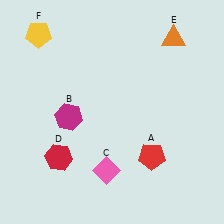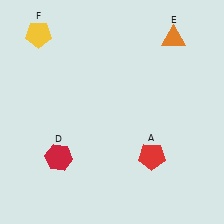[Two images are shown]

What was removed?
The magenta hexagon (B), the pink diamond (C) were removed in Image 2.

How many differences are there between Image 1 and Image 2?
There are 2 differences between the two images.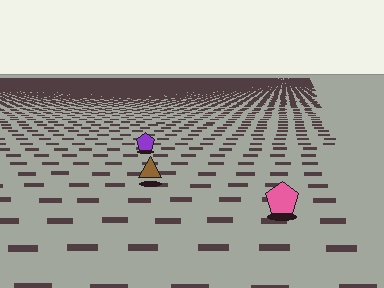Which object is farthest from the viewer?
The purple pentagon is farthest from the viewer. It appears smaller and the ground texture around it is denser.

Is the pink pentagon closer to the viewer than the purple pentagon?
Yes. The pink pentagon is closer — you can tell from the texture gradient: the ground texture is coarser near it.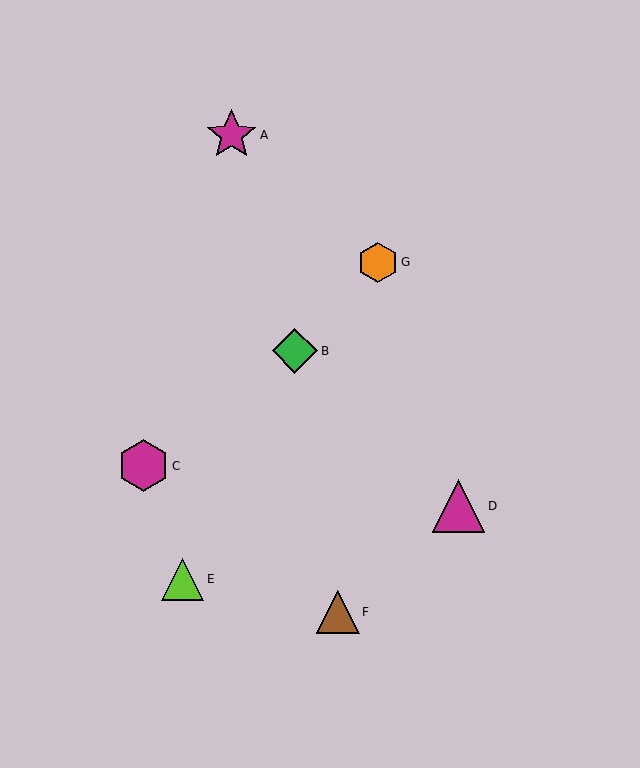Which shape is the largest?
The magenta triangle (labeled D) is the largest.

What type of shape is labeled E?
Shape E is a lime triangle.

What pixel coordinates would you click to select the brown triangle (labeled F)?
Click at (338, 612) to select the brown triangle F.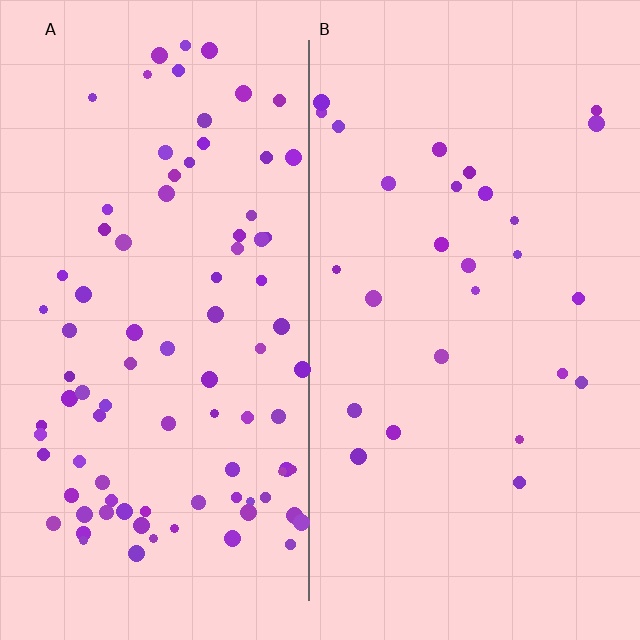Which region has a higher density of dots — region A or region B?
A (the left).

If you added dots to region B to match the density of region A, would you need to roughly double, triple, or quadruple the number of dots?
Approximately triple.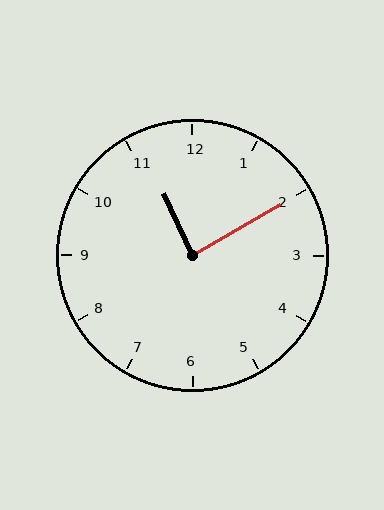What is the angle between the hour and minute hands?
Approximately 85 degrees.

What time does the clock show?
11:10.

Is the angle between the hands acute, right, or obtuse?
It is right.